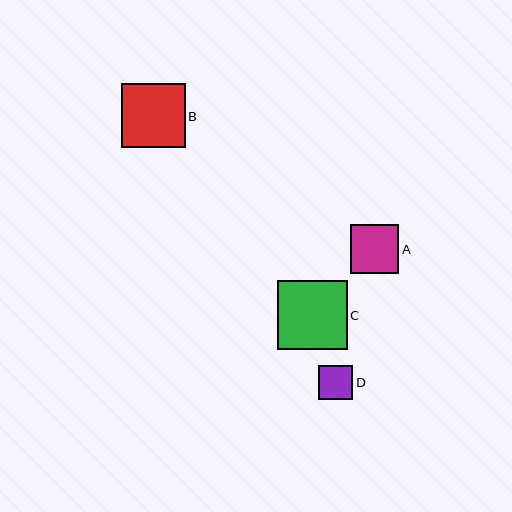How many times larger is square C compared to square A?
Square C is approximately 1.4 times the size of square A.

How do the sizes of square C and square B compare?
Square C and square B are approximately the same size.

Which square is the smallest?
Square D is the smallest with a size of approximately 34 pixels.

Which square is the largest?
Square C is the largest with a size of approximately 69 pixels.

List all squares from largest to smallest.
From largest to smallest: C, B, A, D.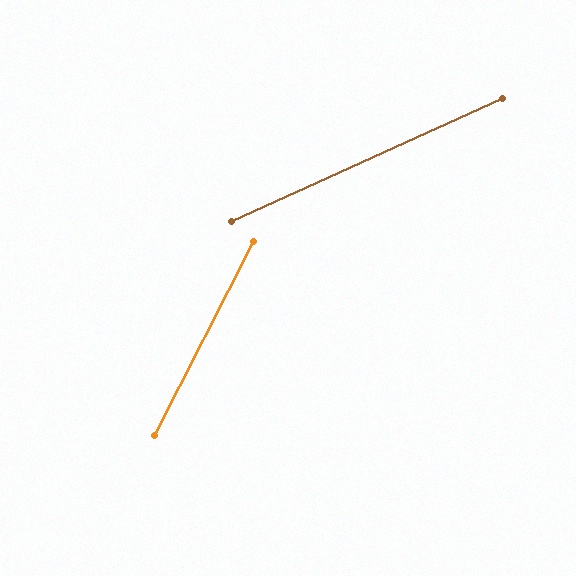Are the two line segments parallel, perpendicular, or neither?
Neither parallel nor perpendicular — they differ by about 39°.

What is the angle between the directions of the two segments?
Approximately 39 degrees.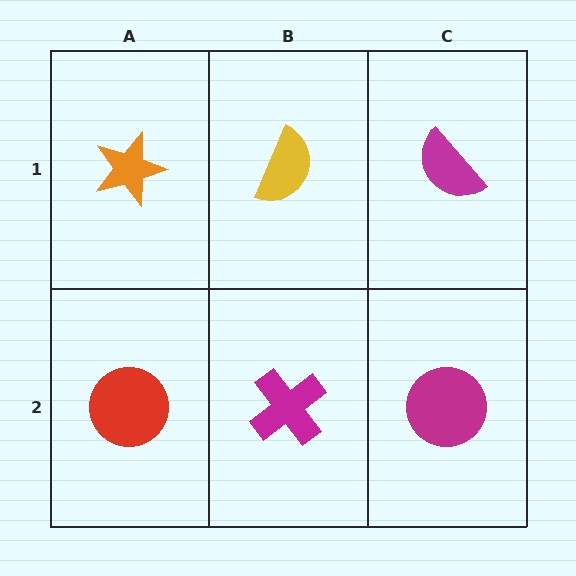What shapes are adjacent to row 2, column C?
A magenta semicircle (row 1, column C), a magenta cross (row 2, column B).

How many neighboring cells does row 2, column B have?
3.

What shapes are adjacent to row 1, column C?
A magenta circle (row 2, column C), a yellow semicircle (row 1, column B).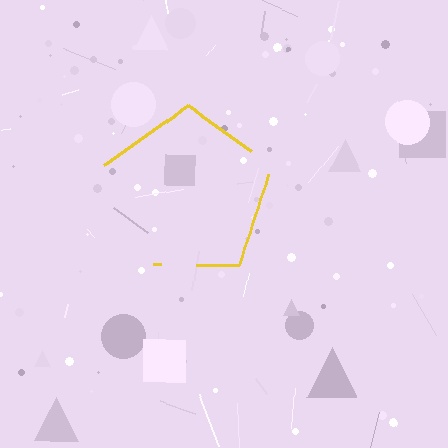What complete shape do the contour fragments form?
The contour fragments form a pentagon.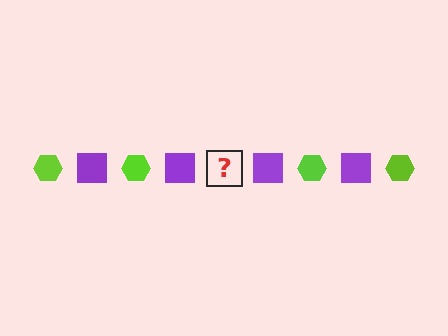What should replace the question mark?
The question mark should be replaced with a lime hexagon.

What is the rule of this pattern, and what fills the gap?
The rule is that the pattern alternates between lime hexagon and purple square. The gap should be filled with a lime hexagon.